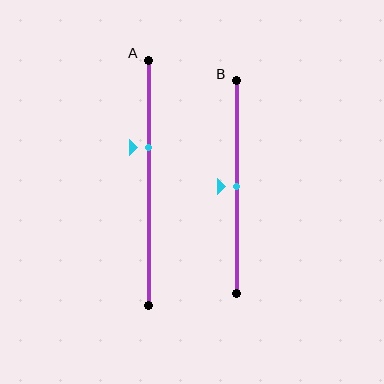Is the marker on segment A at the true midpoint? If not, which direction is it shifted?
No, the marker on segment A is shifted upward by about 14% of the segment length.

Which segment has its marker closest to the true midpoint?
Segment B has its marker closest to the true midpoint.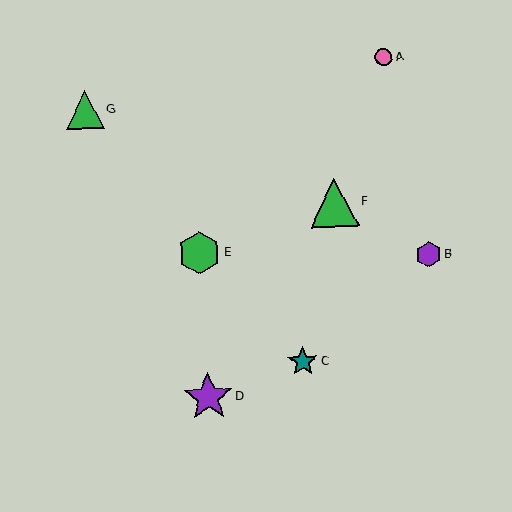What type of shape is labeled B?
Shape B is a purple hexagon.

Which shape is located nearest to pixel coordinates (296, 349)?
The teal star (labeled C) at (303, 362) is nearest to that location.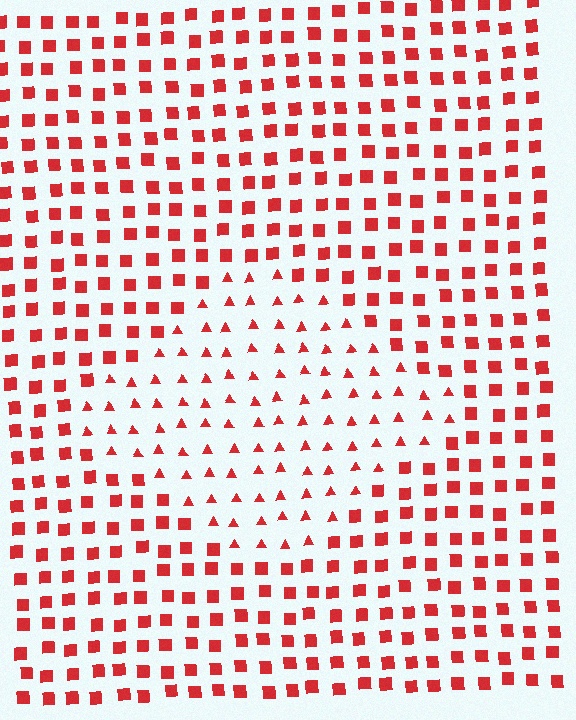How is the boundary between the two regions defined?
The boundary is defined by a change in element shape: triangles inside vs. squares outside. All elements share the same color and spacing.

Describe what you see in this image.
The image is filled with small red elements arranged in a uniform grid. A diamond-shaped region contains triangles, while the surrounding area contains squares. The boundary is defined purely by the change in element shape.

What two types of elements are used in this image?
The image uses triangles inside the diamond region and squares outside it.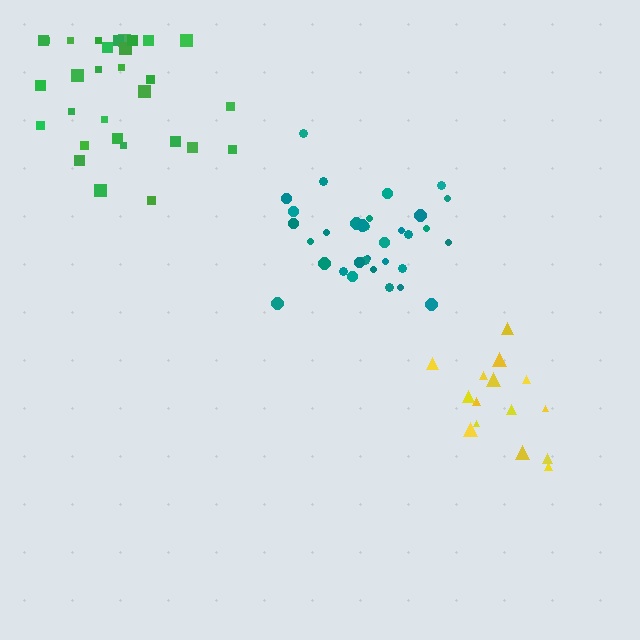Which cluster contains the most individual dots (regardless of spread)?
Teal (33).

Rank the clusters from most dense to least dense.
teal, green, yellow.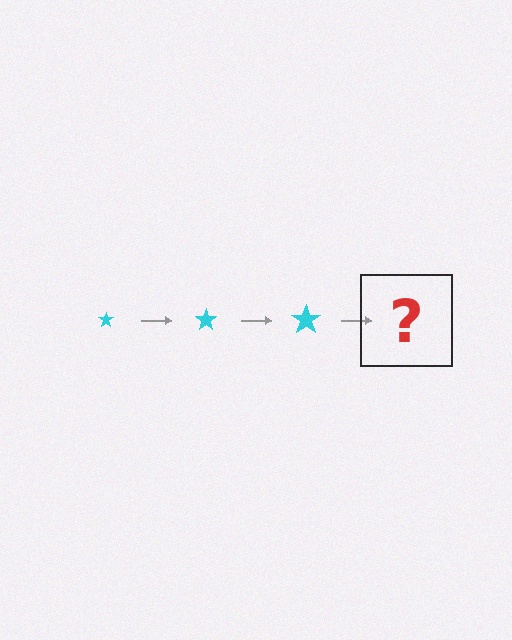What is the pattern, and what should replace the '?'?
The pattern is that the star gets progressively larger each step. The '?' should be a cyan star, larger than the previous one.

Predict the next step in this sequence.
The next step is a cyan star, larger than the previous one.